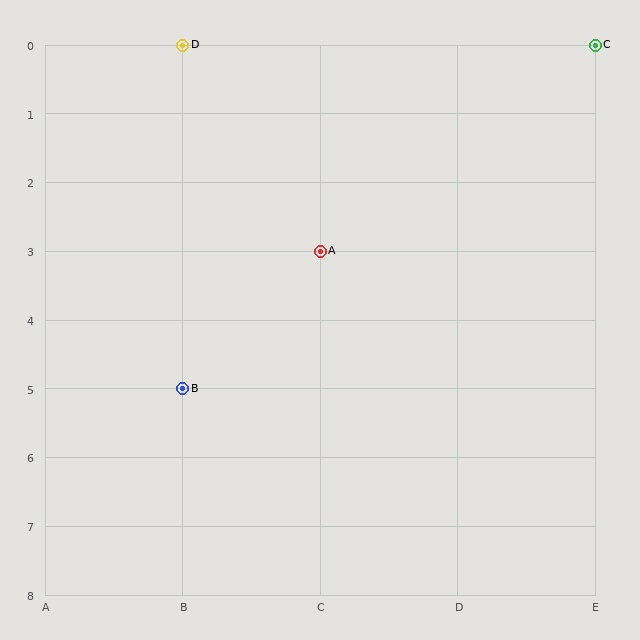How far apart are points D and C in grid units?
Points D and C are 3 columns apart.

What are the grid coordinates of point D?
Point D is at grid coordinates (B, 0).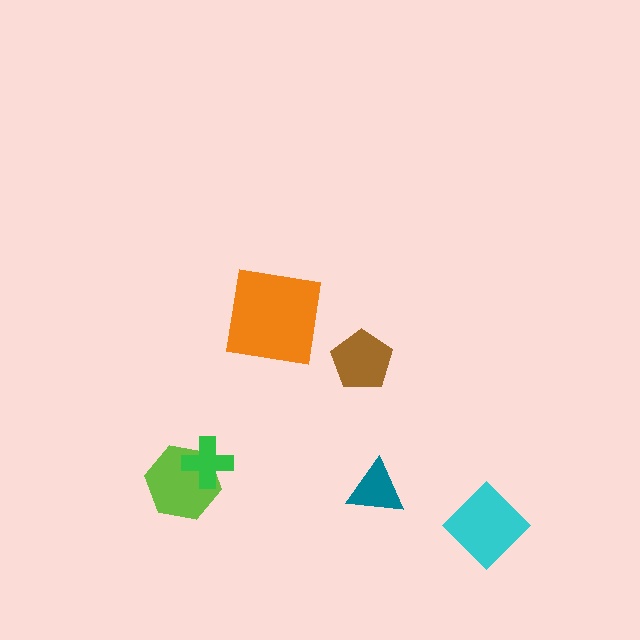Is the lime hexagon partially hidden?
Yes, it is partially covered by another shape.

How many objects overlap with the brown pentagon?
0 objects overlap with the brown pentagon.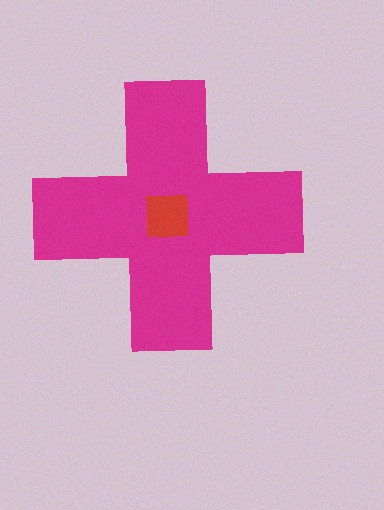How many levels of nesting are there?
2.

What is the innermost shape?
The red square.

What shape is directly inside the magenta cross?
The red square.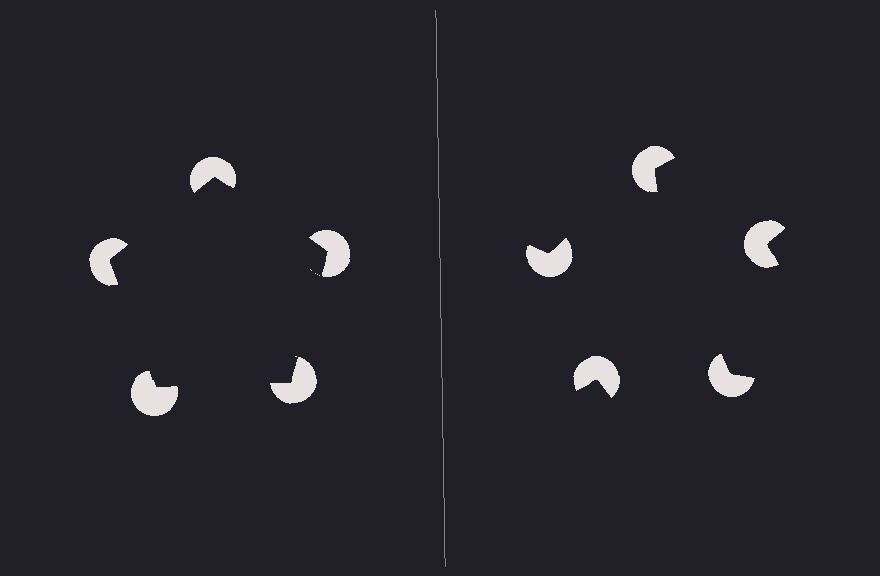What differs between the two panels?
The pac-man discs are positioned identically on both sides; only the wedge orientations differ. On the left they align to a pentagon; on the right they are misaligned.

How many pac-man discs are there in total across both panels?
10 — 5 on each side.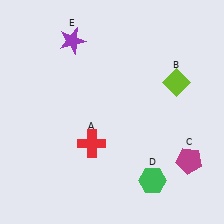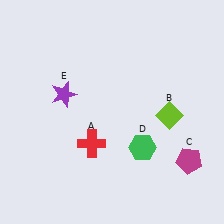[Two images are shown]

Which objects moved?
The objects that moved are: the lime diamond (B), the green hexagon (D), the purple star (E).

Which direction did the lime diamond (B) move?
The lime diamond (B) moved down.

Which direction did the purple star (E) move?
The purple star (E) moved down.